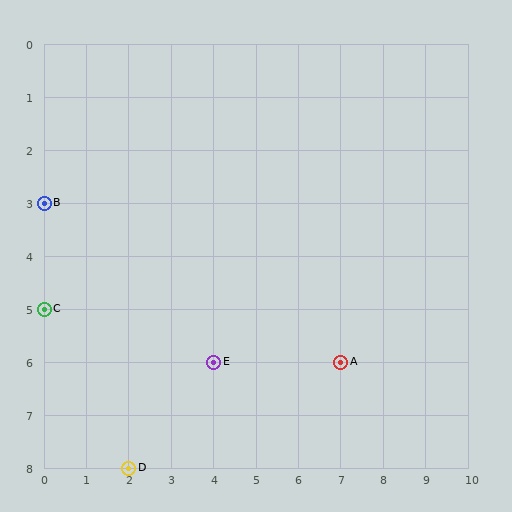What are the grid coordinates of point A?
Point A is at grid coordinates (7, 6).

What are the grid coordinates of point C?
Point C is at grid coordinates (0, 5).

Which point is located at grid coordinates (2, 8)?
Point D is at (2, 8).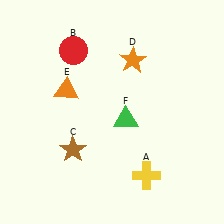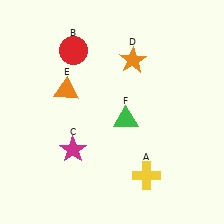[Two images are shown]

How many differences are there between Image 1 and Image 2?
There is 1 difference between the two images.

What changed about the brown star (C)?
In Image 1, C is brown. In Image 2, it changed to magenta.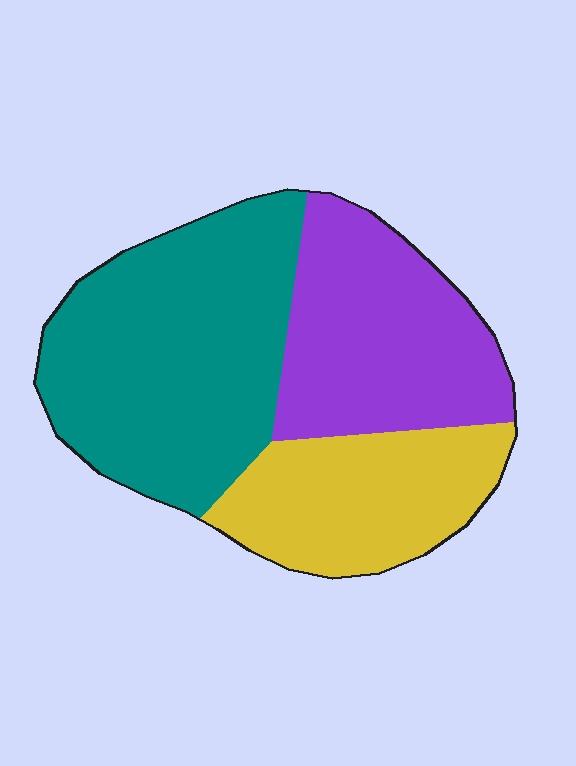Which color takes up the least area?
Yellow, at roughly 25%.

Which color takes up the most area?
Teal, at roughly 45%.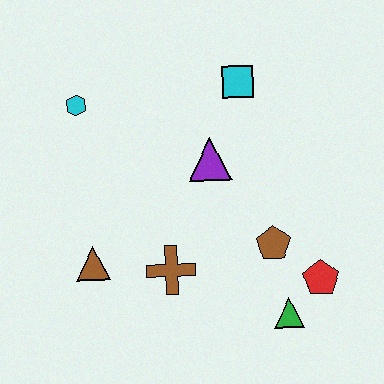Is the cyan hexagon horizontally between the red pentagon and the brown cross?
No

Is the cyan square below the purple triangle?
No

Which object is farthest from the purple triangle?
The green triangle is farthest from the purple triangle.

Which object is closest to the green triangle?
The red pentagon is closest to the green triangle.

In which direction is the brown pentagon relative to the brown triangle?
The brown pentagon is to the right of the brown triangle.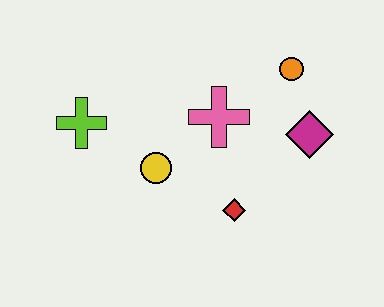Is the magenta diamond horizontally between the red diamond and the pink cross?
No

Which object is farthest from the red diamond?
The lime cross is farthest from the red diamond.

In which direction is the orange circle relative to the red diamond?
The orange circle is above the red diamond.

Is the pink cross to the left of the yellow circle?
No